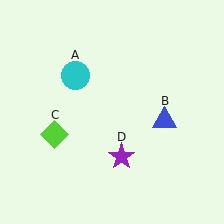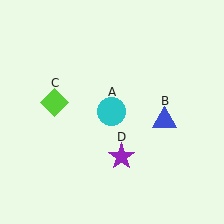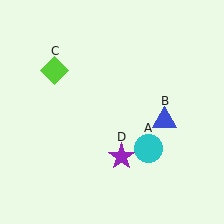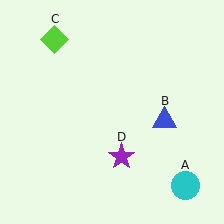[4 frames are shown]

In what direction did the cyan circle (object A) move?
The cyan circle (object A) moved down and to the right.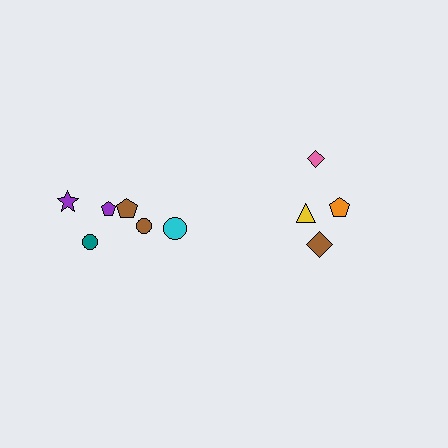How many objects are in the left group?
There are 6 objects.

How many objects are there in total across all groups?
There are 10 objects.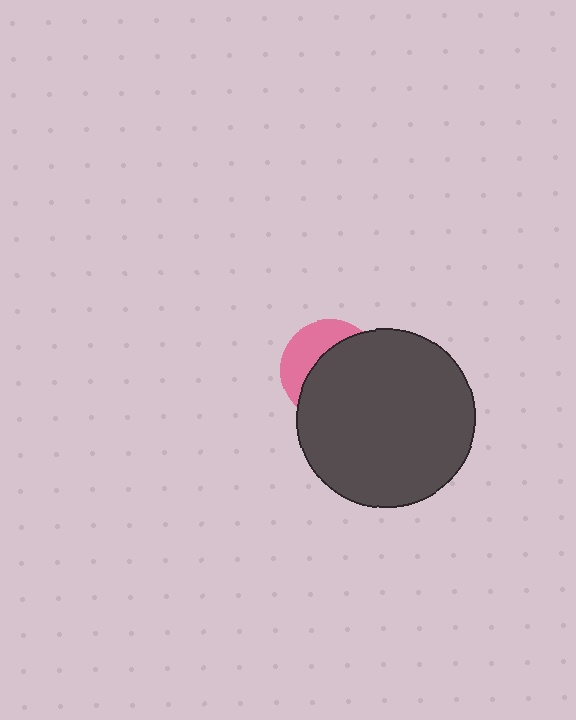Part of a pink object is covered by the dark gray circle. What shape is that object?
It is a circle.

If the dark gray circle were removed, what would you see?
You would see the complete pink circle.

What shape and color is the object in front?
The object in front is a dark gray circle.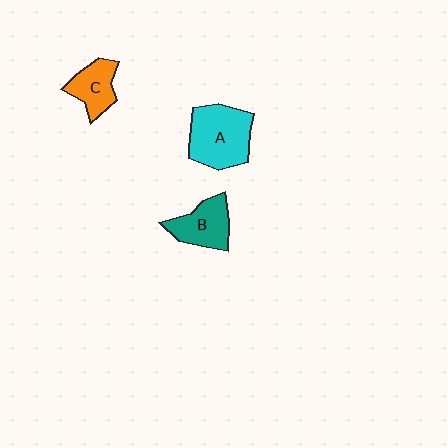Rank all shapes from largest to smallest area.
From largest to smallest: A (cyan), B (teal), C (orange).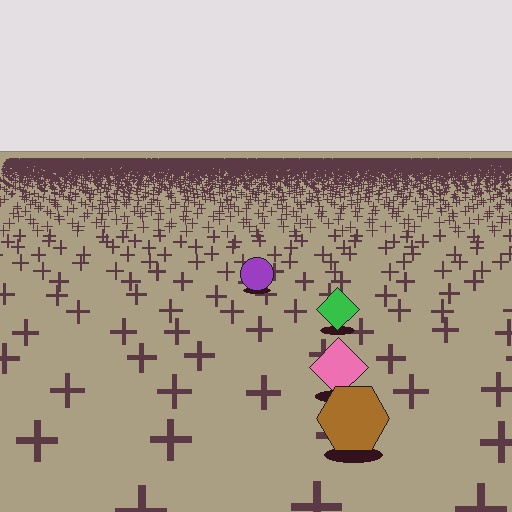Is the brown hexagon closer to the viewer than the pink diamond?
Yes. The brown hexagon is closer — you can tell from the texture gradient: the ground texture is coarser near it.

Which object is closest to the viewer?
The brown hexagon is closest. The texture marks near it are larger and more spread out.